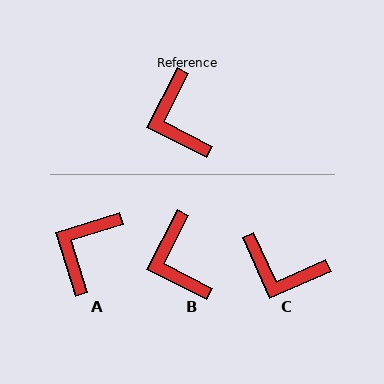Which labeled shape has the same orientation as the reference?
B.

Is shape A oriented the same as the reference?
No, it is off by about 46 degrees.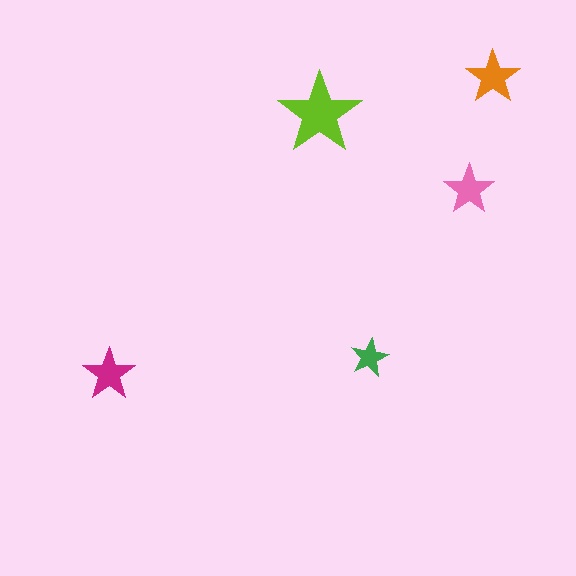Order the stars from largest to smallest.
the lime one, the orange one, the magenta one, the pink one, the green one.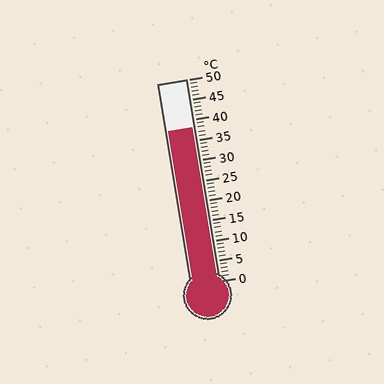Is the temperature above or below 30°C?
The temperature is above 30°C.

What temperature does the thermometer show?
The thermometer shows approximately 38°C.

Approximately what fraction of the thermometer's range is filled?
The thermometer is filled to approximately 75% of its range.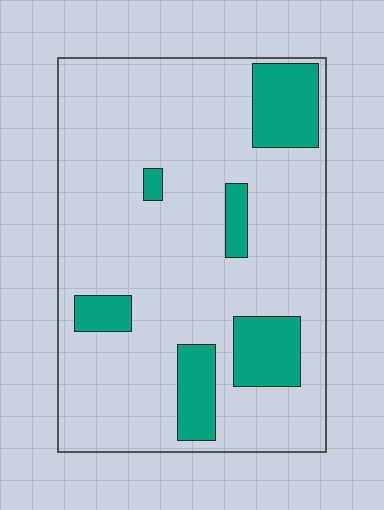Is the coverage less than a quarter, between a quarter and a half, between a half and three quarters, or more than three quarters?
Less than a quarter.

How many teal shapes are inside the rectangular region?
6.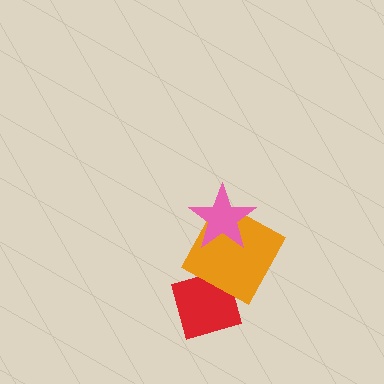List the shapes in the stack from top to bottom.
From top to bottom: the pink star, the orange square, the red diamond.